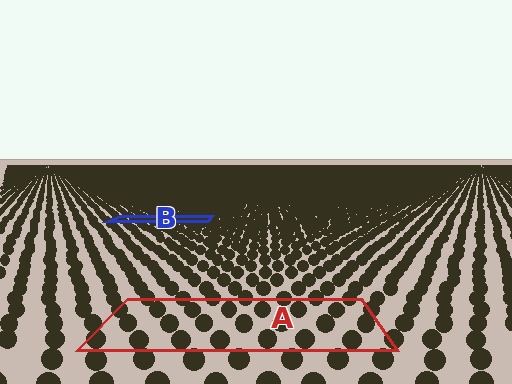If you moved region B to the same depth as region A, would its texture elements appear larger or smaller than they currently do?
They would appear larger. At a closer depth, the same texture elements are projected at a bigger on-screen size.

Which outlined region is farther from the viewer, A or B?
Region B is farther from the viewer — the texture elements inside it appear smaller and more densely packed.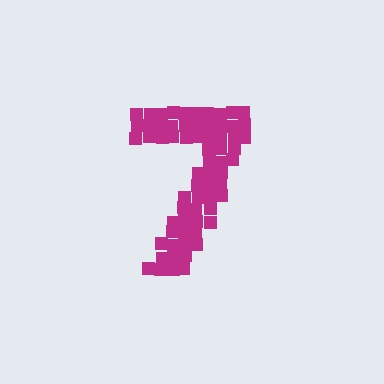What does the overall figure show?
The overall figure shows the digit 7.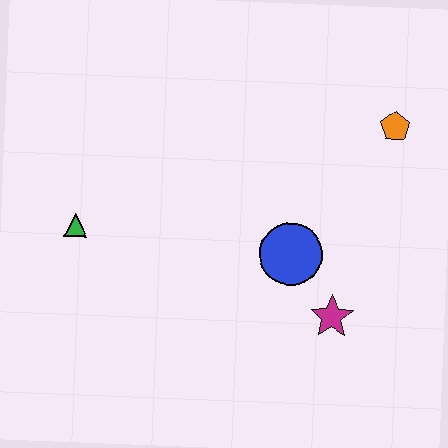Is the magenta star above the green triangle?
No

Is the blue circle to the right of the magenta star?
No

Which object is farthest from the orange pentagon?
The green triangle is farthest from the orange pentagon.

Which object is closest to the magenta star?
The blue circle is closest to the magenta star.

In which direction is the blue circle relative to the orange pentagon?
The blue circle is below the orange pentagon.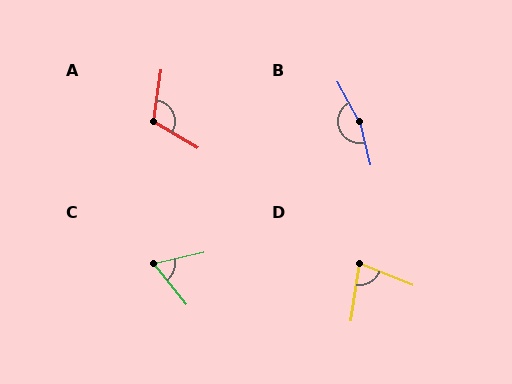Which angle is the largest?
B, at approximately 165 degrees.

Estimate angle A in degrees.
Approximately 112 degrees.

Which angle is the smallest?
C, at approximately 64 degrees.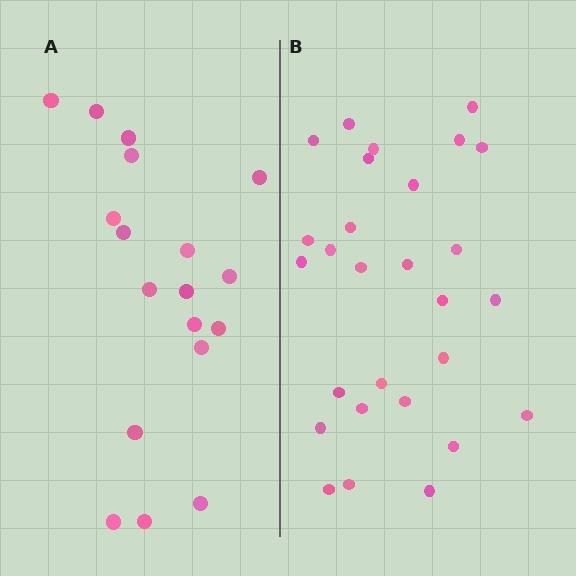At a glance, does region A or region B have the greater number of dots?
Region B (the right region) has more dots.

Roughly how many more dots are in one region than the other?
Region B has roughly 10 or so more dots than region A.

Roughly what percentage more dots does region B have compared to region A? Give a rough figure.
About 55% more.